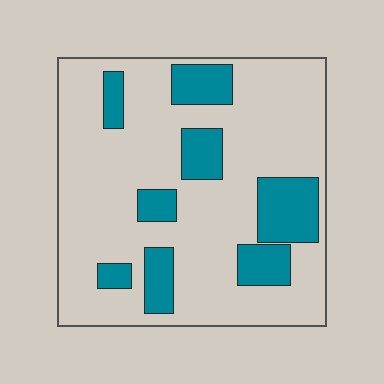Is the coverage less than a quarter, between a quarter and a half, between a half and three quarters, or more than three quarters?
Less than a quarter.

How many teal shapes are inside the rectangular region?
8.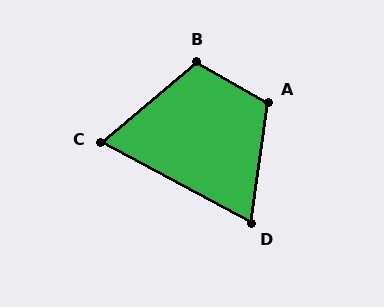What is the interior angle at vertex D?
Approximately 70 degrees (acute).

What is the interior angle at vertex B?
Approximately 110 degrees (obtuse).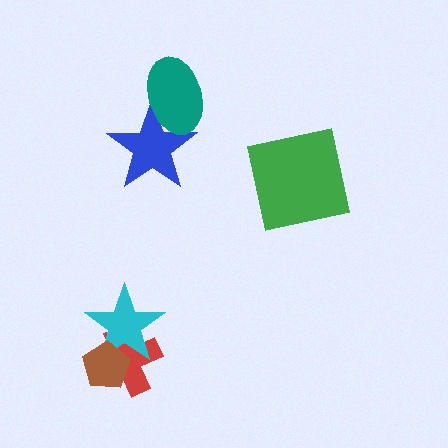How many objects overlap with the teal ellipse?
1 object overlaps with the teal ellipse.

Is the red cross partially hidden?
Yes, it is partially covered by another shape.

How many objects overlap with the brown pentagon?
2 objects overlap with the brown pentagon.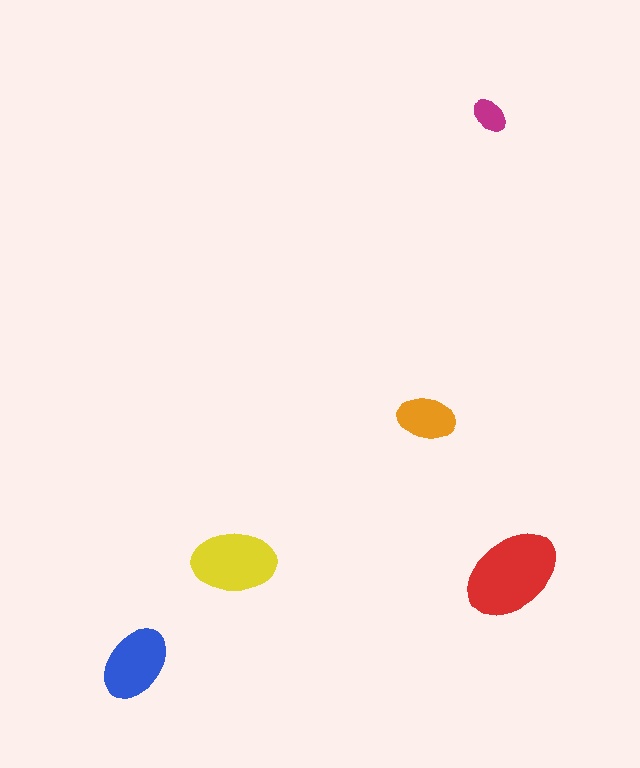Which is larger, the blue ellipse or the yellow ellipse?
The yellow one.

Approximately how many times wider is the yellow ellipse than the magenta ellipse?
About 2.5 times wider.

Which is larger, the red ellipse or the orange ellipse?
The red one.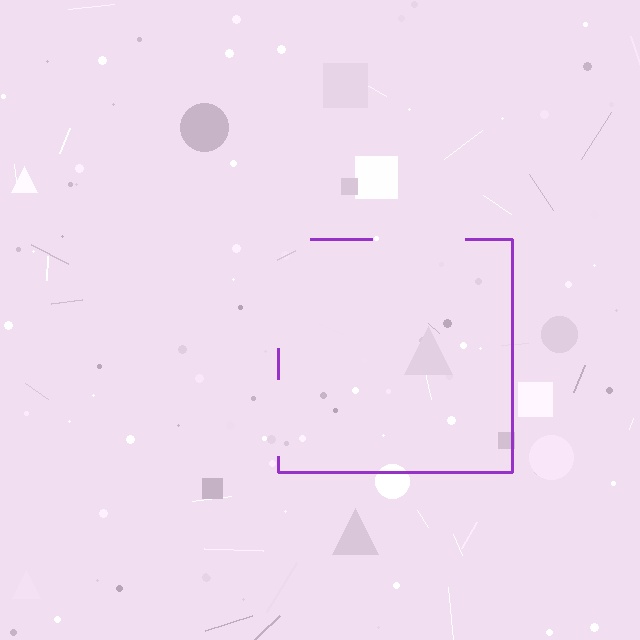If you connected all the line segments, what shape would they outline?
They would outline a square.